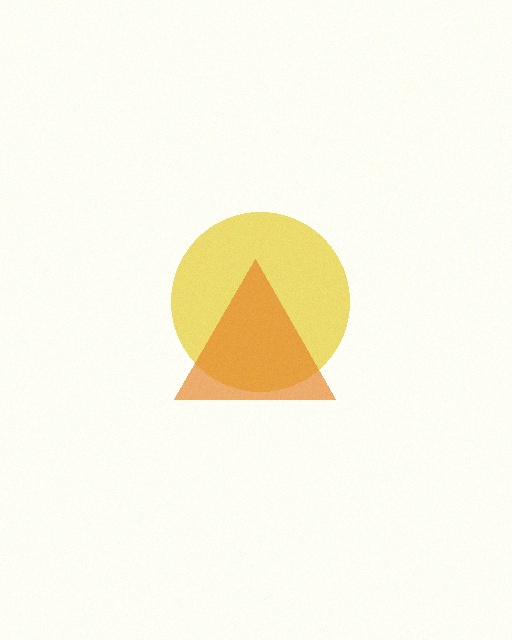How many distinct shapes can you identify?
There are 2 distinct shapes: a yellow circle, an orange triangle.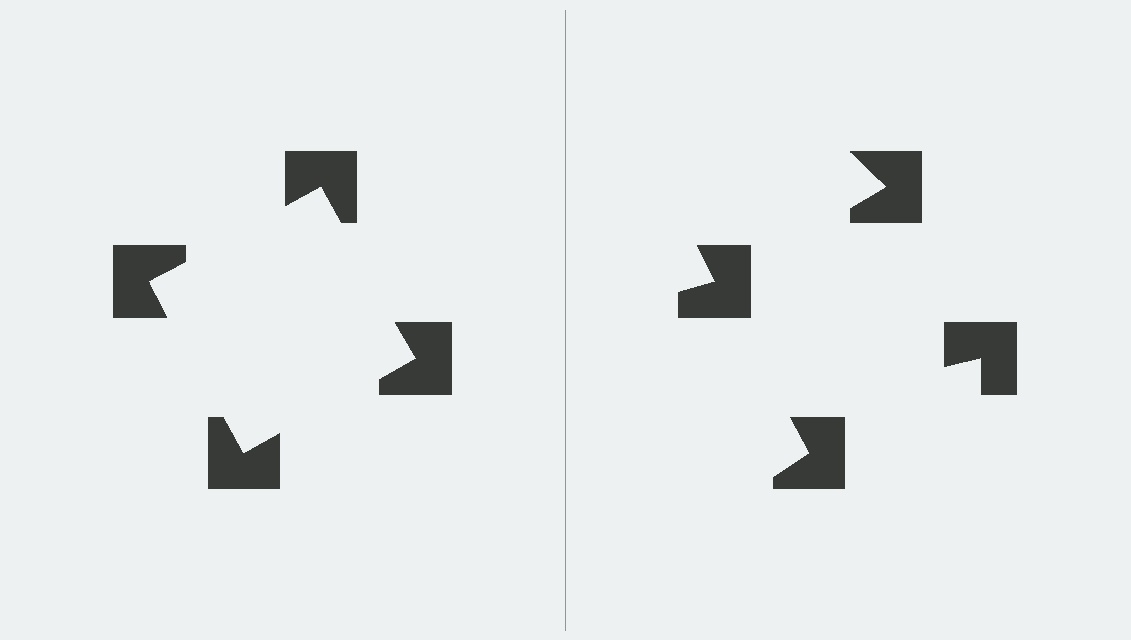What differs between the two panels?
The notched squares are positioned identically on both sides; only the wedge orientations differ. On the left they align to a square; on the right they are misaligned.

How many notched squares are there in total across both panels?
8 — 4 on each side.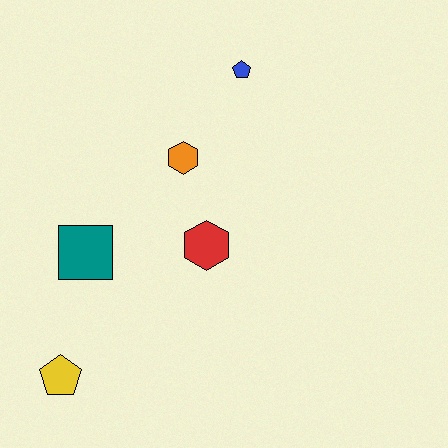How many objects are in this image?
There are 5 objects.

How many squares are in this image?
There is 1 square.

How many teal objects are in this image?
There is 1 teal object.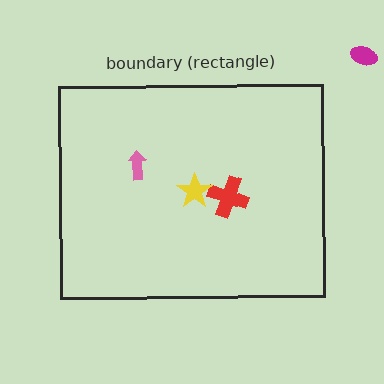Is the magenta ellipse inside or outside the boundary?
Outside.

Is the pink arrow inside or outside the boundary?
Inside.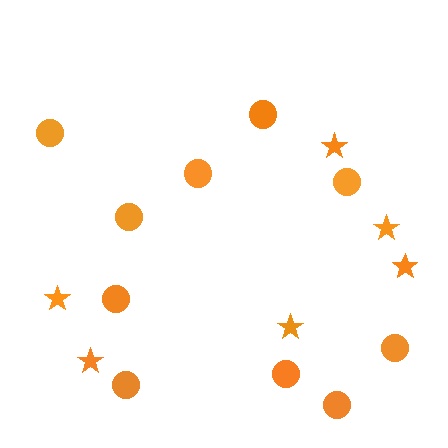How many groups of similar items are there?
There are 2 groups: one group of stars (6) and one group of circles (10).